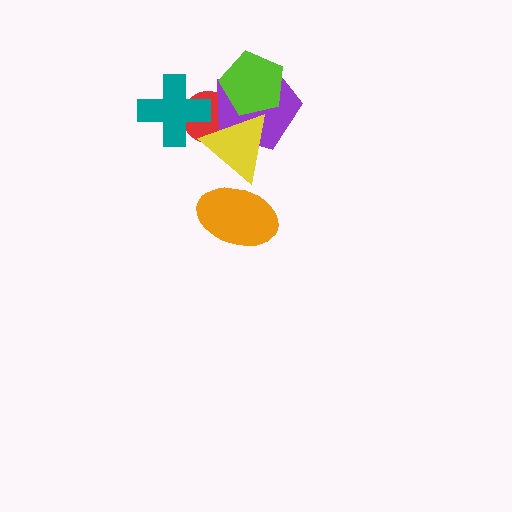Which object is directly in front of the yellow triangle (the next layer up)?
The lime pentagon is directly in front of the yellow triangle.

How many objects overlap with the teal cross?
1 object overlaps with the teal cross.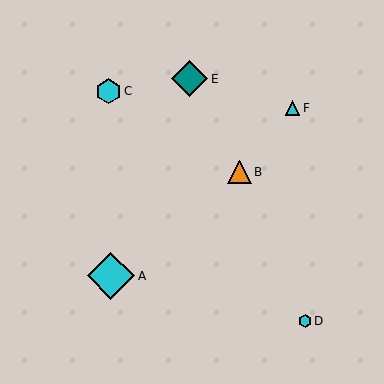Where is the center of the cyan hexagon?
The center of the cyan hexagon is at (305, 321).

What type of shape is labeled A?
Shape A is a cyan diamond.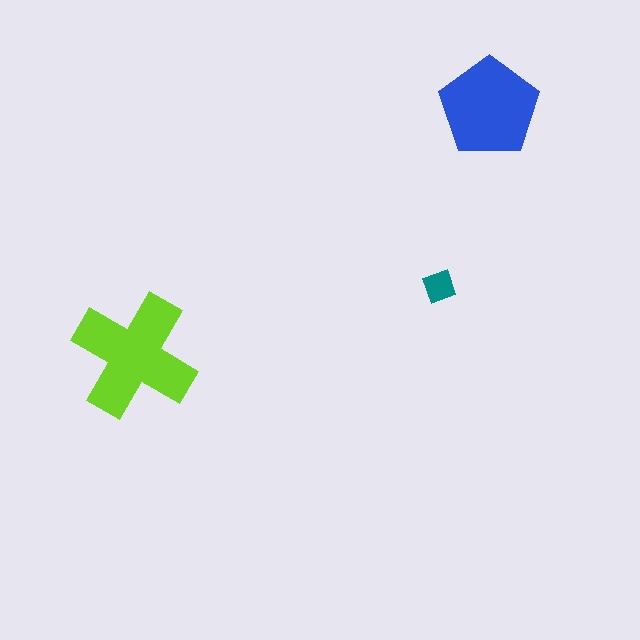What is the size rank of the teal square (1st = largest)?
3rd.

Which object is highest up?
The blue pentagon is topmost.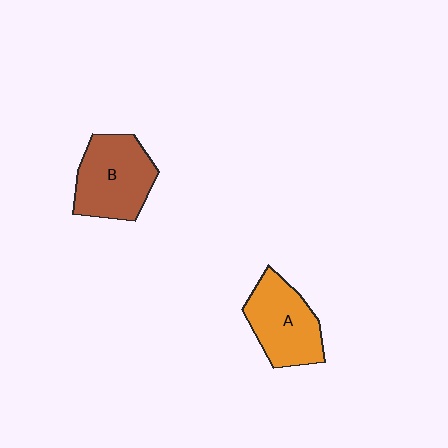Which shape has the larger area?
Shape B (brown).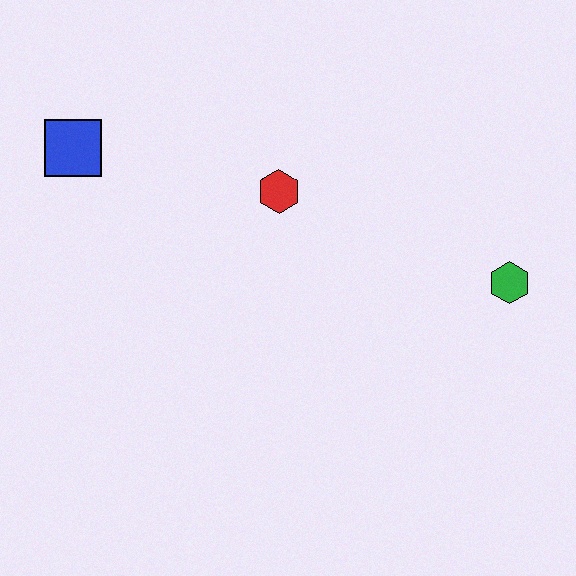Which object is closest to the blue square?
The red hexagon is closest to the blue square.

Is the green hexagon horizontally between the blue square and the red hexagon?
No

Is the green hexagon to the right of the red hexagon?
Yes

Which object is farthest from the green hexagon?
The blue square is farthest from the green hexagon.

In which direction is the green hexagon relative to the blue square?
The green hexagon is to the right of the blue square.